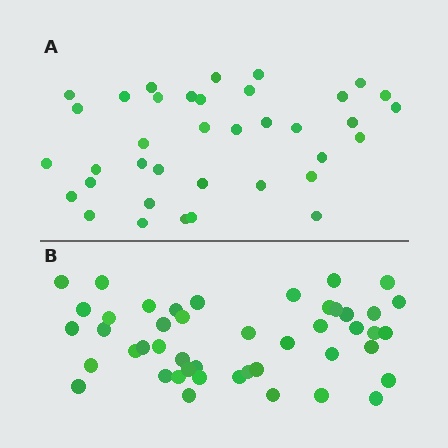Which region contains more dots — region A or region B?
Region B (the bottom region) has more dots.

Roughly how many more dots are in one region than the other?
Region B has roughly 8 or so more dots than region A.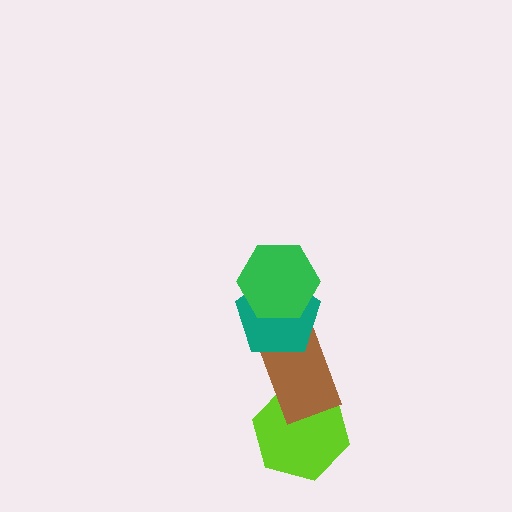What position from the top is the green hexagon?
The green hexagon is 1st from the top.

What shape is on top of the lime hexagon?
The brown rectangle is on top of the lime hexagon.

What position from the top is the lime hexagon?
The lime hexagon is 4th from the top.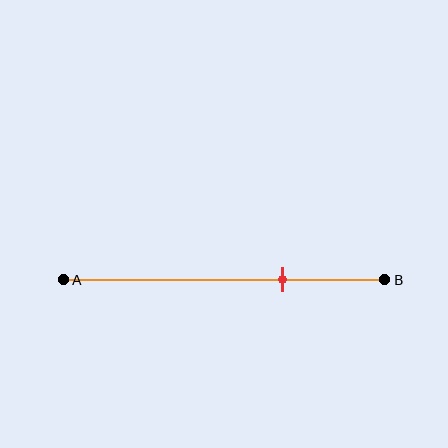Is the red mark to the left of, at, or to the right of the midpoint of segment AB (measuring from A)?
The red mark is to the right of the midpoint of segment AB.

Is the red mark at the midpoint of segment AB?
No, the mark is at about 70% from A, not at the 50% midpoint.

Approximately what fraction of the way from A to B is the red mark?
The red mark is approximately 70% of the way from A to B.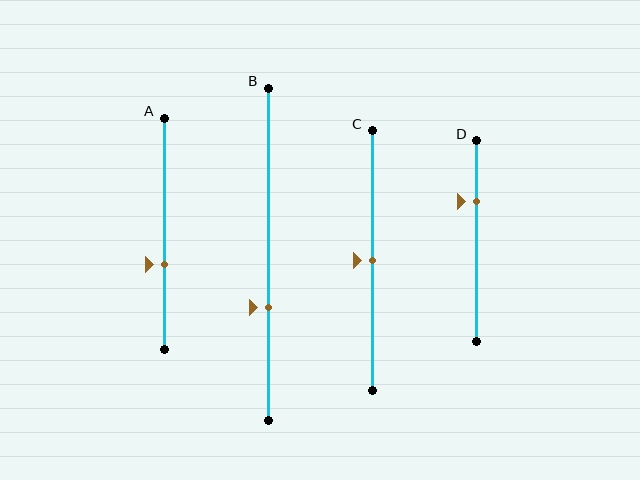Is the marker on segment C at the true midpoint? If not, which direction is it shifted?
Yes, the marker on segment C is at the true midpoint.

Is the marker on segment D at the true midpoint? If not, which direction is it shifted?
No, the marker on segment D is shifted upward by about 20% of the segment length.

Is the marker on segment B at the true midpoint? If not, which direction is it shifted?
No, the marker on segment B is shifted downward by about 16% of the segment length.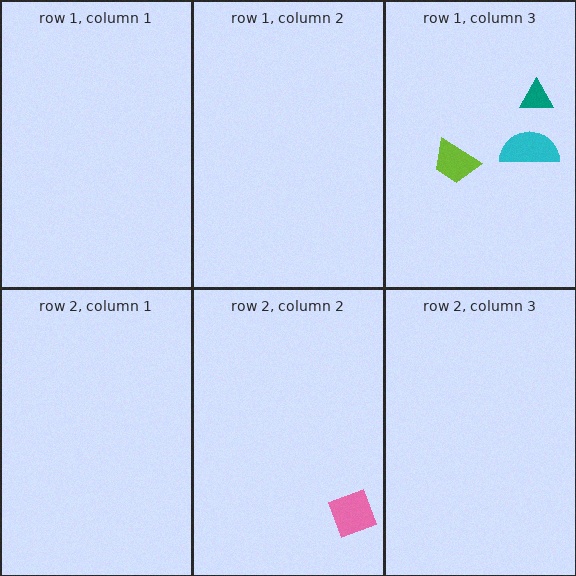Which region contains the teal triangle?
The row 1, column 3 region.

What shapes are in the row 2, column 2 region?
The pink diamond.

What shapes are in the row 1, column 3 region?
The lime trapezoid, the cyan semicircle, the teal triangle.